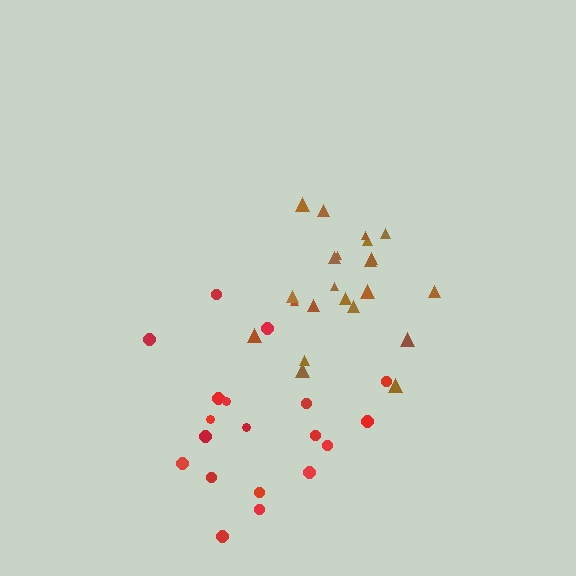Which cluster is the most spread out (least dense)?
Red.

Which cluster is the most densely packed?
Brown.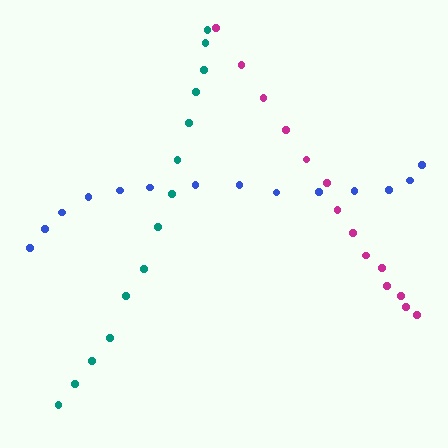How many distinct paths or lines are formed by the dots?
There are 3 distinct paths.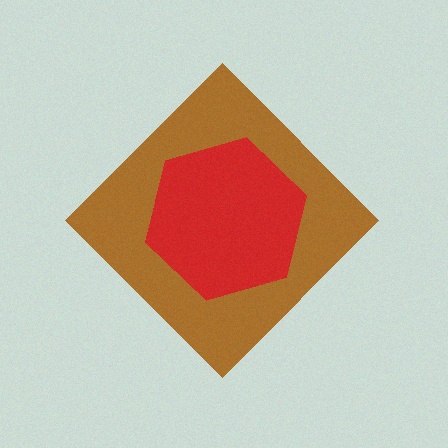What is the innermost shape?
The red hexagon.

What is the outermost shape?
The brown diamond.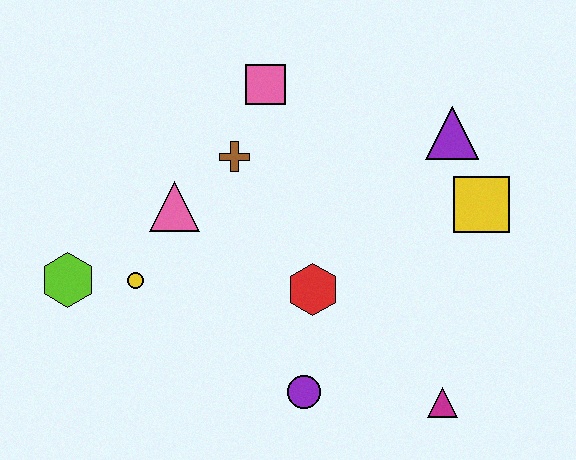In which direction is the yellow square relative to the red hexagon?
The yellow square is to the right of the red hexagon.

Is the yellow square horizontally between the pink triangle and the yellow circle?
No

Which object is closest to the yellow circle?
The lime hexagon is closest to the yellow circle.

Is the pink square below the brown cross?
No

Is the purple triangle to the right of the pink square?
Yes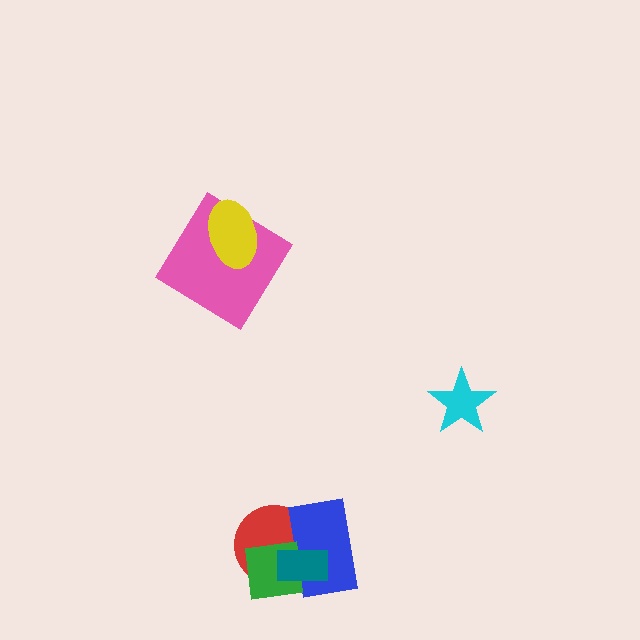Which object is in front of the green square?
The teal rectangle is in front of the green square.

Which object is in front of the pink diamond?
The yellow ellipse is in front of the pink diamond.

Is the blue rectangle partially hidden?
Yes, it is partially covered by another shape.